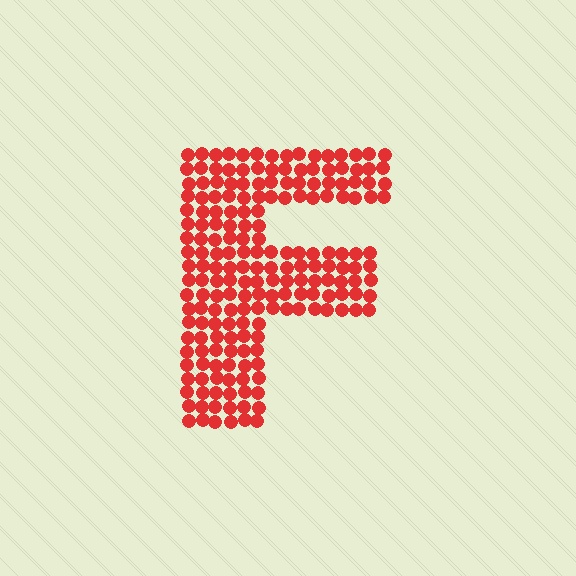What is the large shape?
The large shape is the letter F.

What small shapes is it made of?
It is made of small circles.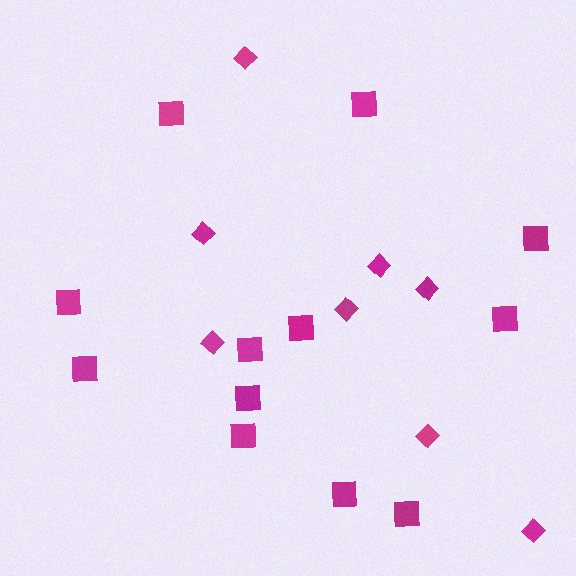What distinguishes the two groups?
There are 2 groups: one group of squares (12) and one group of diamonds (8).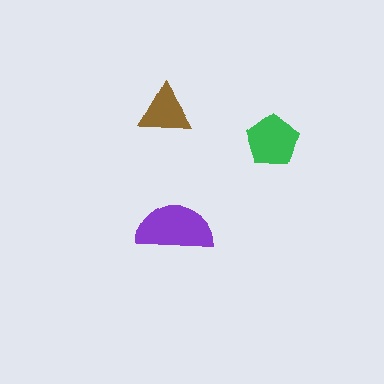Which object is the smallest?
The brown triangle.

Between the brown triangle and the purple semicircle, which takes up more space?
The purple semicircle.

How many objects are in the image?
There are 3 objects in the image.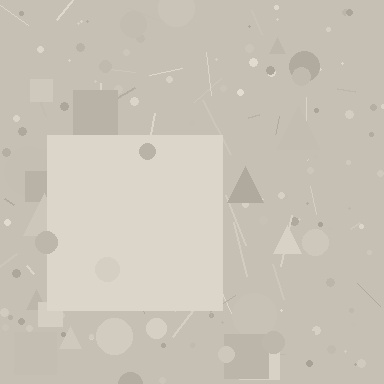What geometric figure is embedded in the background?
A square is embedded in the background.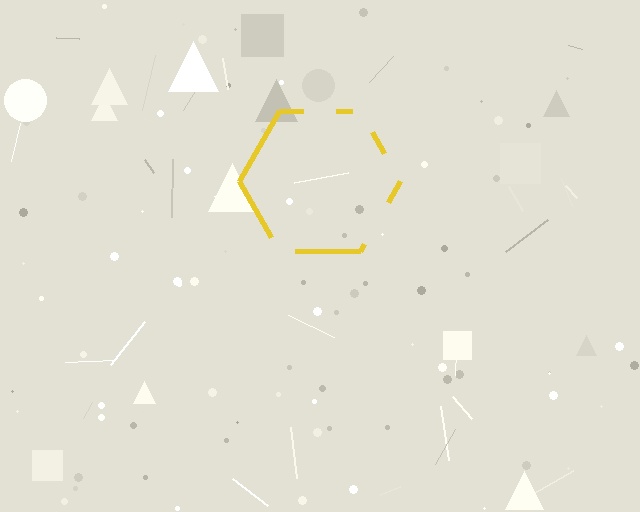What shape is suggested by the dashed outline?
The dashed outline suggests a hexagon.